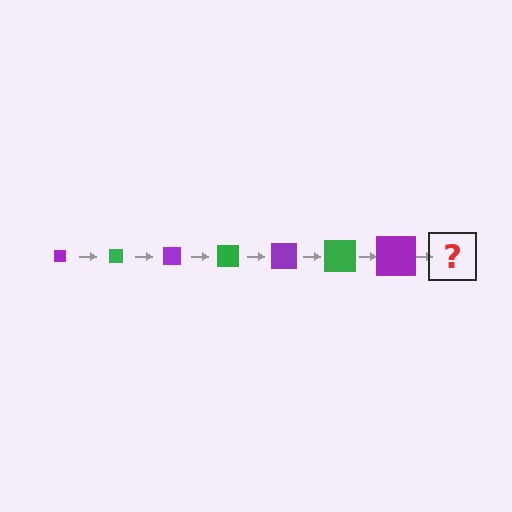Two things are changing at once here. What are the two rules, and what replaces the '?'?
The two rules are that the square grows larger each step and the color cycles through purple and green. The '?' should be a green square, larger than the previous one.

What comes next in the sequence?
The next element should be a green square, larger than the previous one.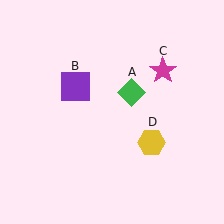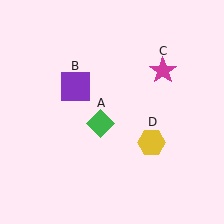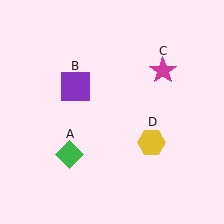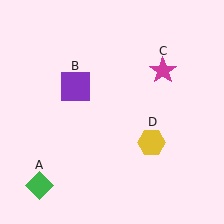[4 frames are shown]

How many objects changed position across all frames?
1 object changed position: green diamond (object A).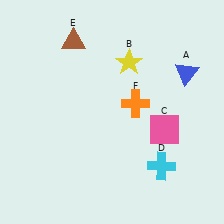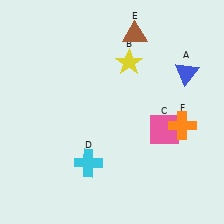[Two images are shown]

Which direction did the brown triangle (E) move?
The brown triangle (E) moved right.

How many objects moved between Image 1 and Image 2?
3 objects moved between the two images.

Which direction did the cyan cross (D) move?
The cyan cross (D) moved left.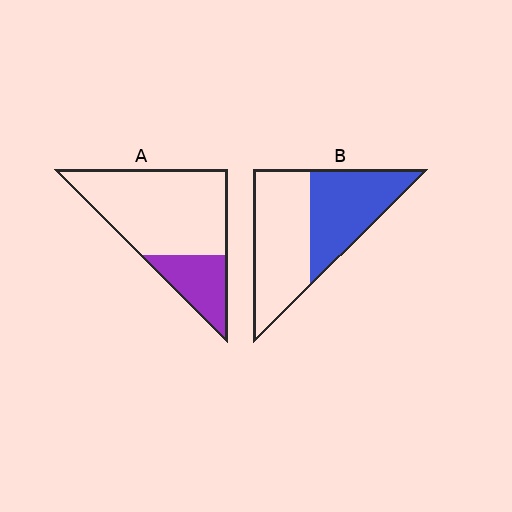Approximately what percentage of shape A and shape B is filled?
A is approximately 25% and B is approximately 45%.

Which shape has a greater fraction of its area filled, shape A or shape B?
Shape B.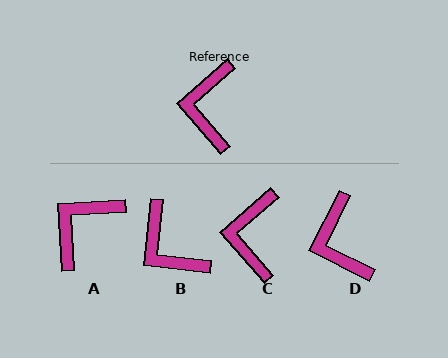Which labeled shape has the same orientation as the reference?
C.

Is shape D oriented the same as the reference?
No, it is off by about 22 degrees.